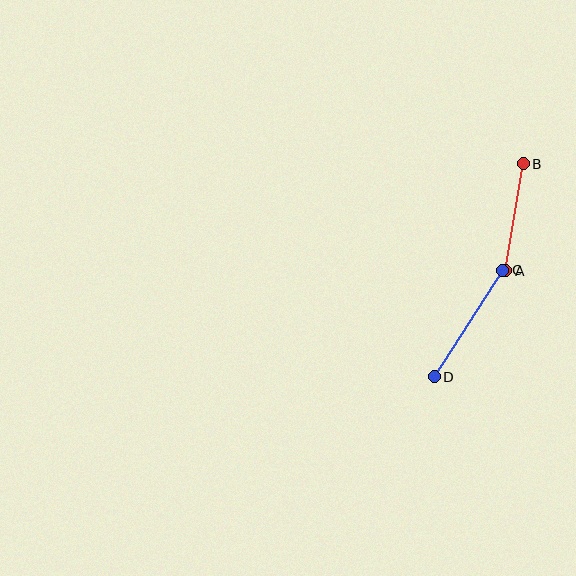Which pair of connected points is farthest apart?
Points C and D are farthest apart.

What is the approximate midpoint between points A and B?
The midpoint is at approximately (514, 217) pixels.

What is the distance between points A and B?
The distance is approximately 109 pixels.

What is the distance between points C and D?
The distance is approximately 127 pixels.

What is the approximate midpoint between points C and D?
The midpoint is at approximately (469, 324) pixels.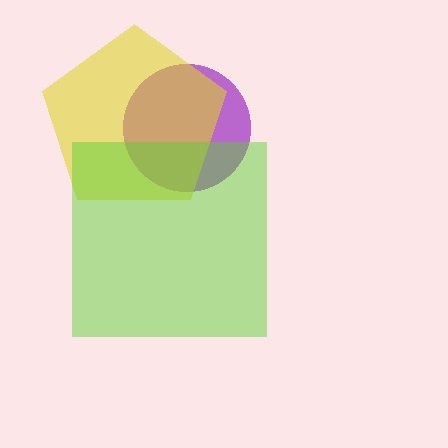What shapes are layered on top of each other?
The layered shapes are: a purple circle, a yellow pentagon, a lime square.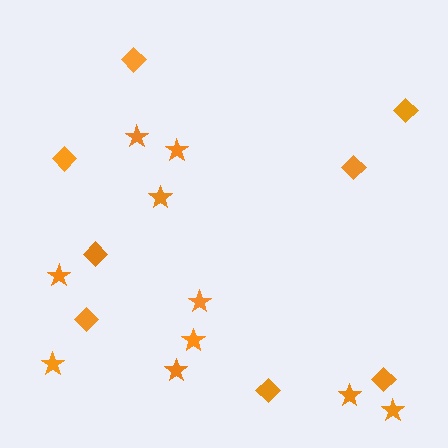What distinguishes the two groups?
There are 2 groups: one group of diamonds (8) and one group of stars (10).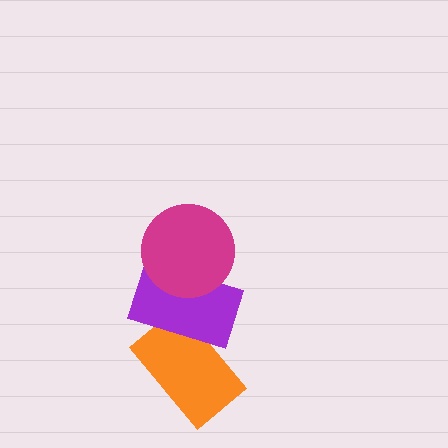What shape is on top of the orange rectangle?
The purple rectangle is on top of the orange rectangle.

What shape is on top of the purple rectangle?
The magenta circle is on top of the purple rectangle.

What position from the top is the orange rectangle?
The orange rectangle is 3rd from the top.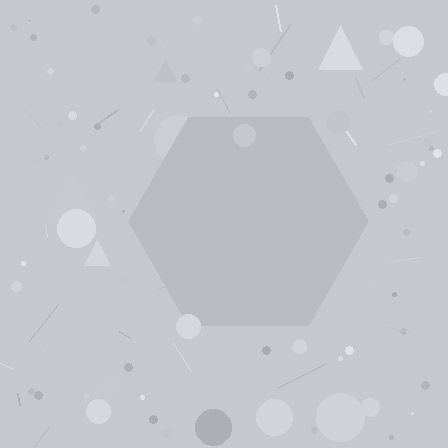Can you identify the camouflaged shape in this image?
The camouflaged shape is a hexagon.